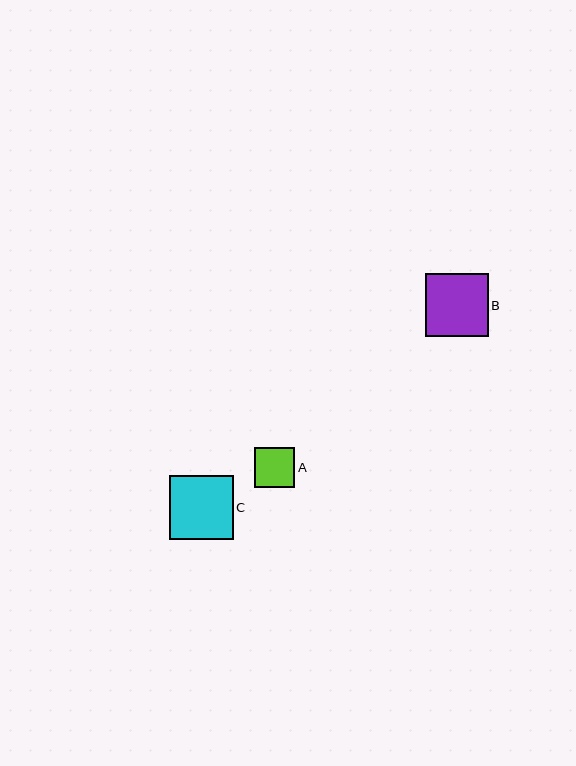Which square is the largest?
Square C is the largest with a size of approximately 64 pixels.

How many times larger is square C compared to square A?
Square C is approximately 1.6 times the size of square A.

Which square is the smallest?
Square A is the smallest with a size of approximately 40 pixels.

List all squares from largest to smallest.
From largest to smallest: C, B, A.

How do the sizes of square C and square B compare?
Square C and square B are approximately the same size.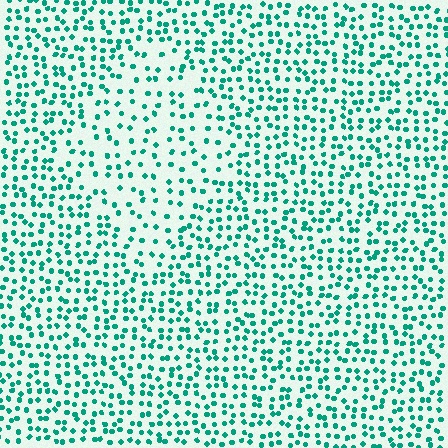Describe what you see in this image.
The image contains small teal elements arranged at two different densities. A diamond-shaped region is visible where the elements are less densely packed than the surrounding area.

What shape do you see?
I see a diamond.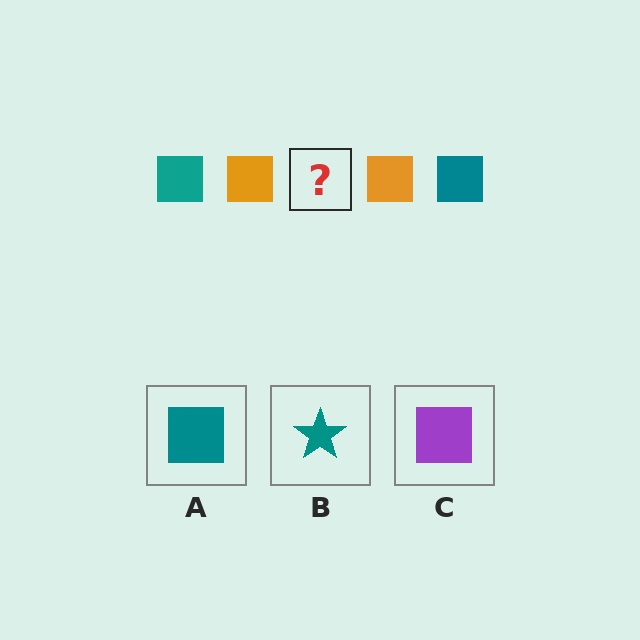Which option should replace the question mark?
Option A.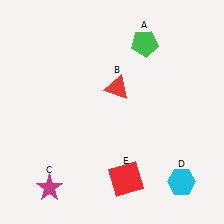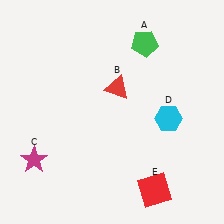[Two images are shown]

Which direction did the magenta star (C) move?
The magenta star (C) moved up.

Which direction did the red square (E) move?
The red square (E) moved right.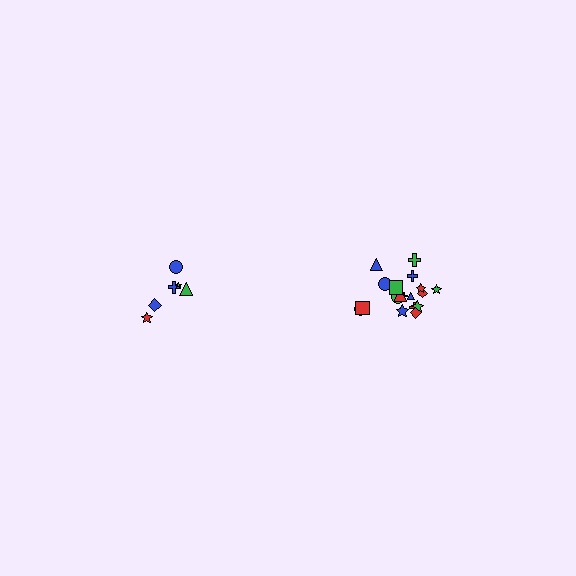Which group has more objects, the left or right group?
The right group.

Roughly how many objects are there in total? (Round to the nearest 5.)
Roughly 25 objects in total.